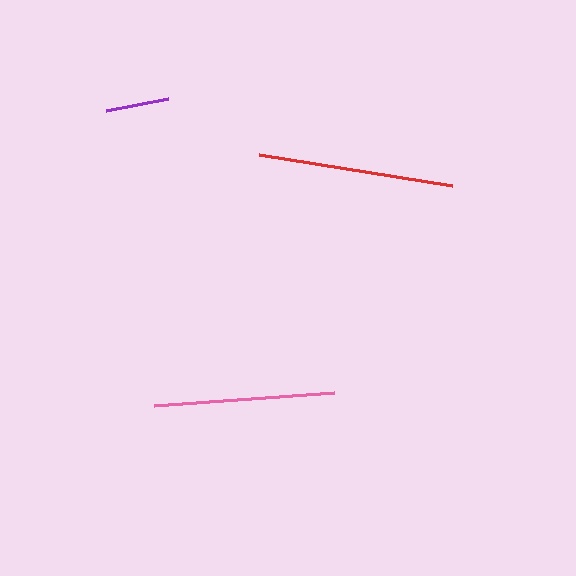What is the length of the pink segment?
The pink segment is approximately 180 pixels long.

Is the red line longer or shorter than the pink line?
The red line is longer than the pink line.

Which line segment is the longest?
The red line is the longest at approximately 195 pixels.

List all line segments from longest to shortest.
From longest to shortest: red, pink, purple.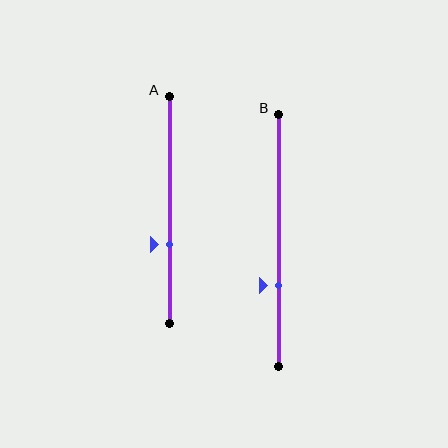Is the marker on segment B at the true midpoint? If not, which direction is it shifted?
No, the marker on segment B is shifted downward by about 18% of the segment length.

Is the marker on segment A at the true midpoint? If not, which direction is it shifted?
No, the marker on segment A is shifted downward by about 15% of the segment length.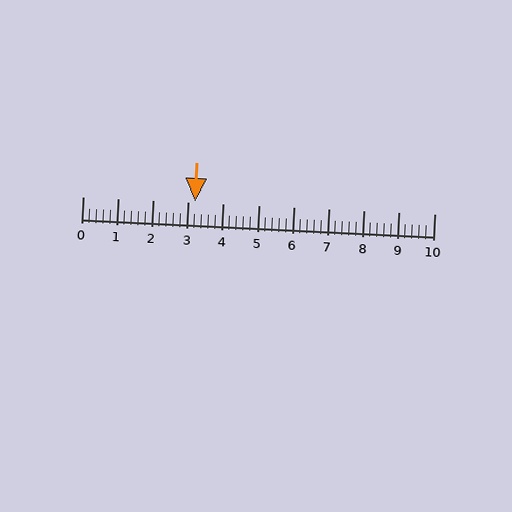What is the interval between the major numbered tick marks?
The major tick marks are spaced 1 units apart.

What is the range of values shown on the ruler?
The ruler shows values from 0 to 10.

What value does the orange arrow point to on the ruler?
The orange arrow points to approximately 3.2.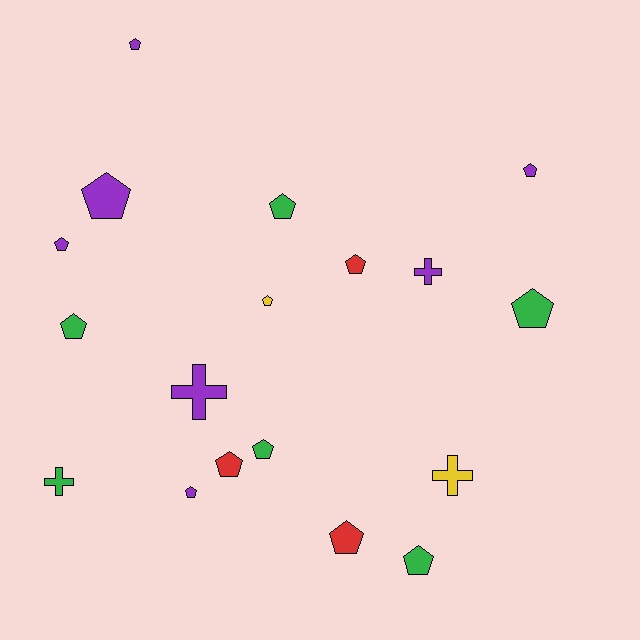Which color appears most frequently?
Purple, with 7 objects.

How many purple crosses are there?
There are 2 purple crosses.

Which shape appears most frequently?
Pentagon, with 14 objects.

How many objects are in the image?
There are 18 objects.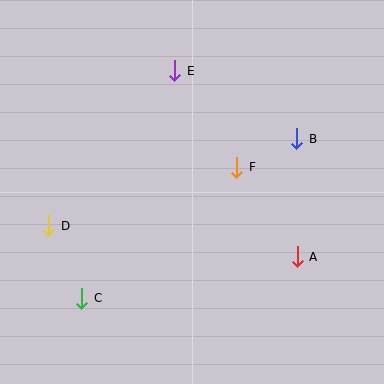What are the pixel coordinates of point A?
Point A is at (297, 257).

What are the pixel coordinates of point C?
Point C is at (82, 298).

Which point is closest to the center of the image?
Point F at (237, 167) is closest to the center.